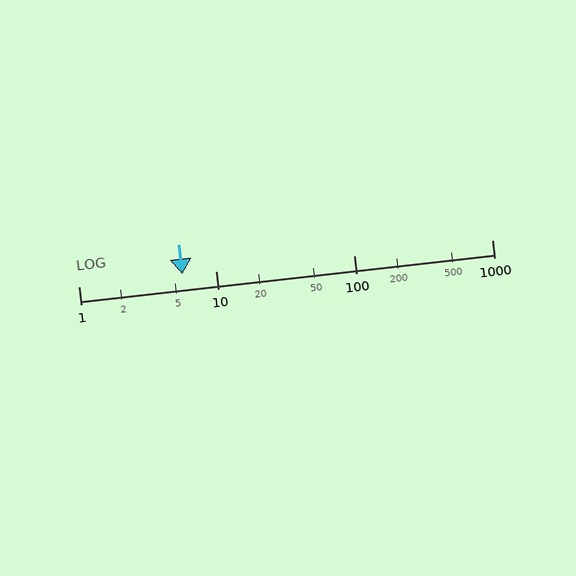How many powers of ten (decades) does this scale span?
The scale spans 3 decades, from 1 to 1000.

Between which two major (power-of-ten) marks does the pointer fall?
The pointer is between 1 and 10.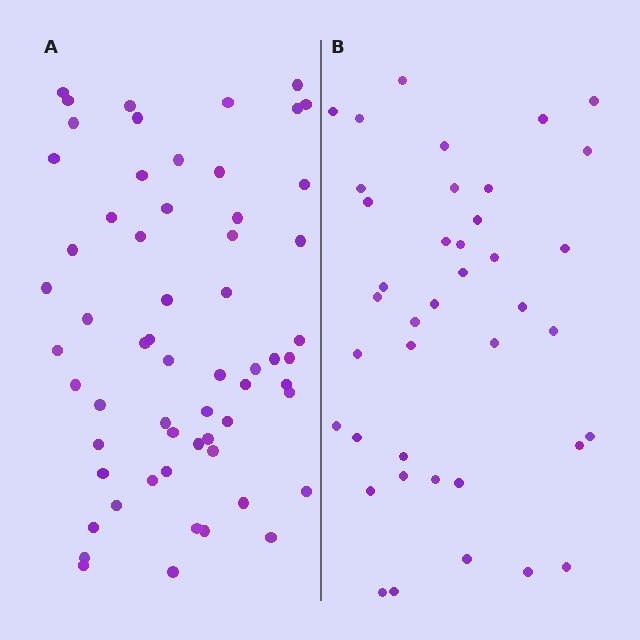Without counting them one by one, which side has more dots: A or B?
Region A (the left region) has more dots.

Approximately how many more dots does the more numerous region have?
Region A has approximately 20 more dots than region B.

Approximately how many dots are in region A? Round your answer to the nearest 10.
About 60 dots.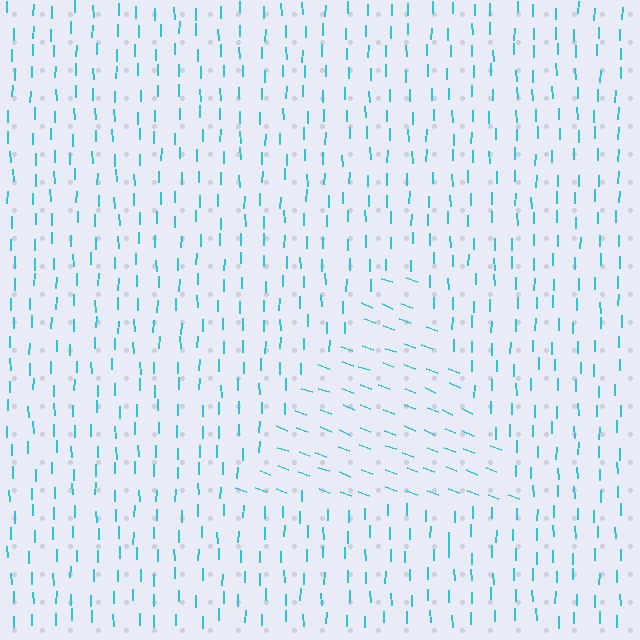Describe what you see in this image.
The image is filled with small cyan line segments. A triangle region in the image has lines oriented differently from the surrounding lines, creating a visible texture boundary.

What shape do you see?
I see a triangle.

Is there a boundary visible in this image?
Yes, there is a texture boundary formed by a change in line orientation.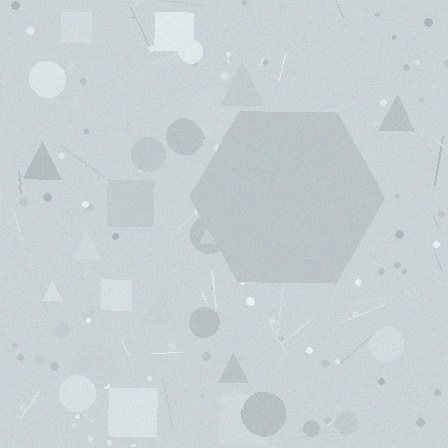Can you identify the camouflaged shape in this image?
The camouflaged shape is a hexagon.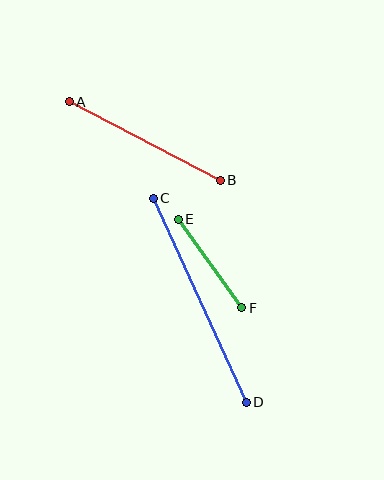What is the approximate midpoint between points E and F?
The midpoint is at approximately (210, 263) pixels.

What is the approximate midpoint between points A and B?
The midpoint is at approximately (145, 141) pixels.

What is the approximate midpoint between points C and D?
The midpoint is at approximately (200, 300) pixels.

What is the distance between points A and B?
The distance is approximately 170 pixels.